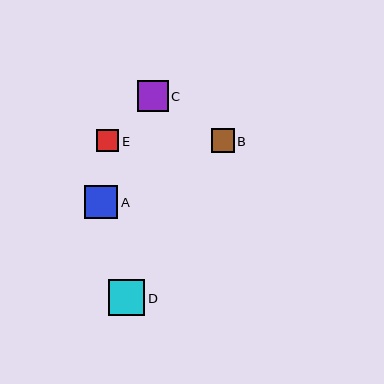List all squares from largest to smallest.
From largest to smallest: D, A, C, B, E.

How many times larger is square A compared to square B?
Square A is approximately 1.4 times the size of square B.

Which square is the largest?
Square D is the largest with a size of approximately 36 pixels.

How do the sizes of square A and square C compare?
Square A and square C are approximately the same size.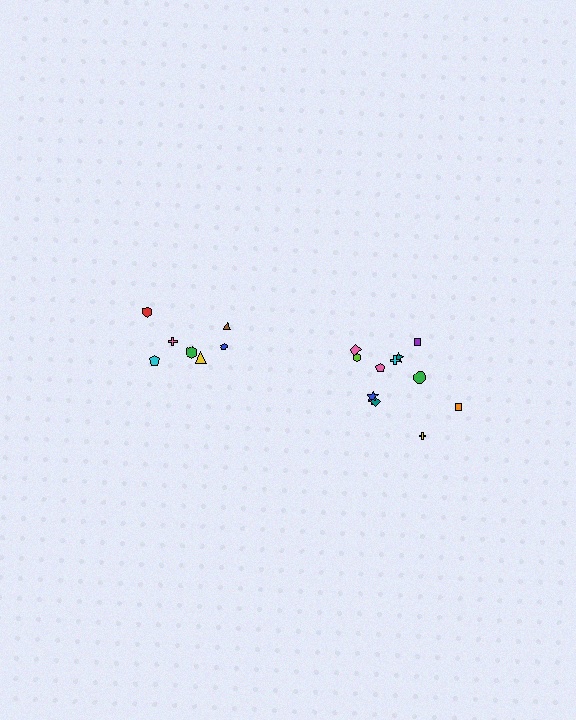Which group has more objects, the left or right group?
The right group.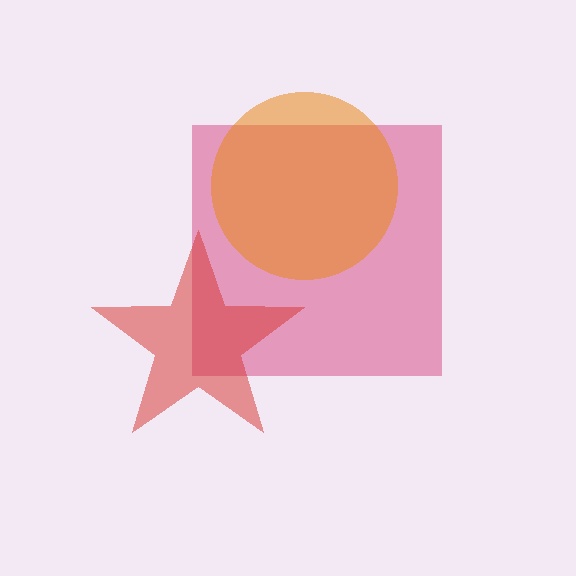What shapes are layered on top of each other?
The layered shapes are: a pink square, an orange circle, a red star.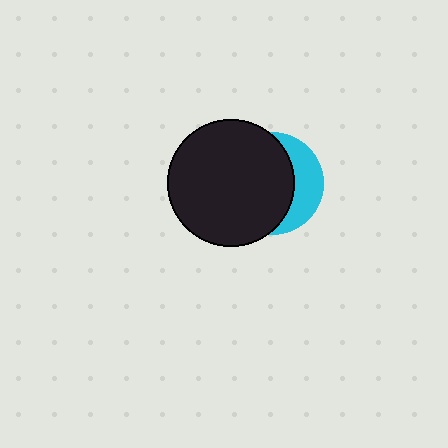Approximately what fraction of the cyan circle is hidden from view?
Roughly 69% of the cyan circle is hidden behind the black circle.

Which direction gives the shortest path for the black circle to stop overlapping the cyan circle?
Moving left gives the shortest separation.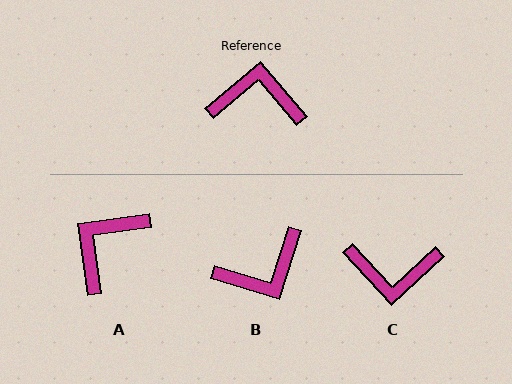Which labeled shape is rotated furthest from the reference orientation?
C, about 177 degrees away.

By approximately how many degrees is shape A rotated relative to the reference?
Approximately 58 degrees counter-clockwise.